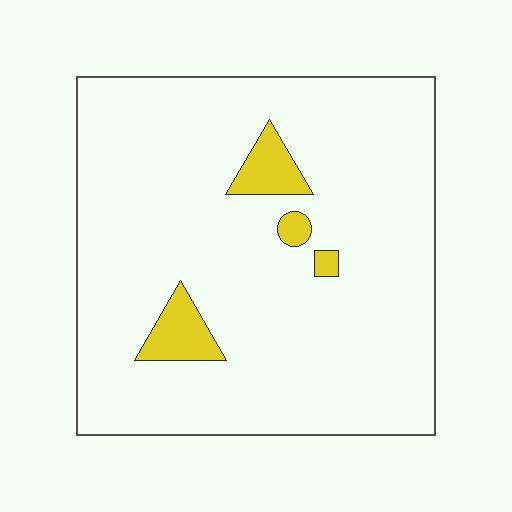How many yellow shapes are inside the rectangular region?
4.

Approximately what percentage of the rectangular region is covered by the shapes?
Approximately 5%.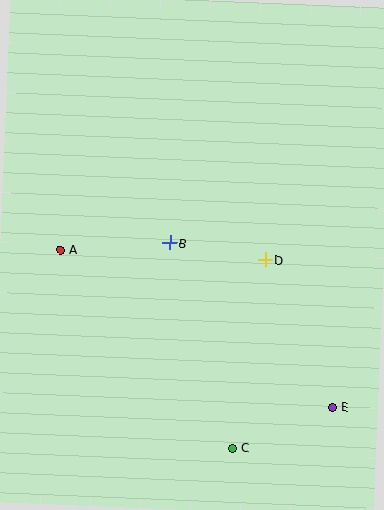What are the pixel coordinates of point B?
Point B is at (170, 243).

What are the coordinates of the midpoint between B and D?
The midpoint between B and D is at (218, 251).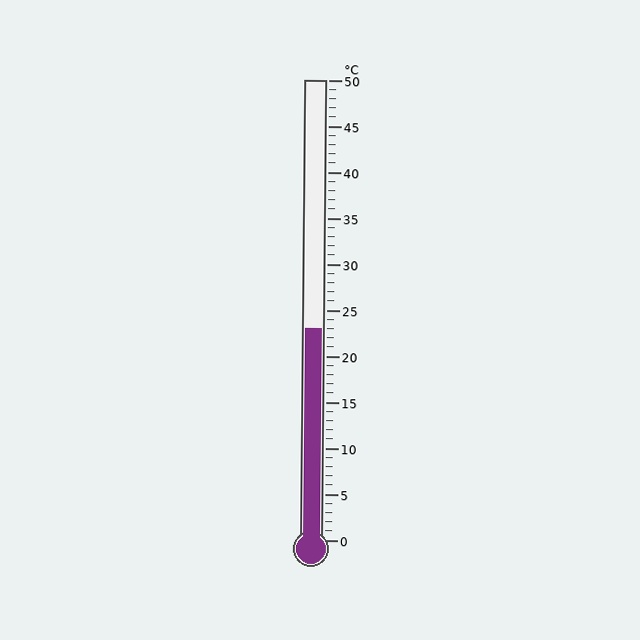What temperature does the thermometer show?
The thermometer shows approximately 23°C.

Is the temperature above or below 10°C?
The temperature is above 10°C.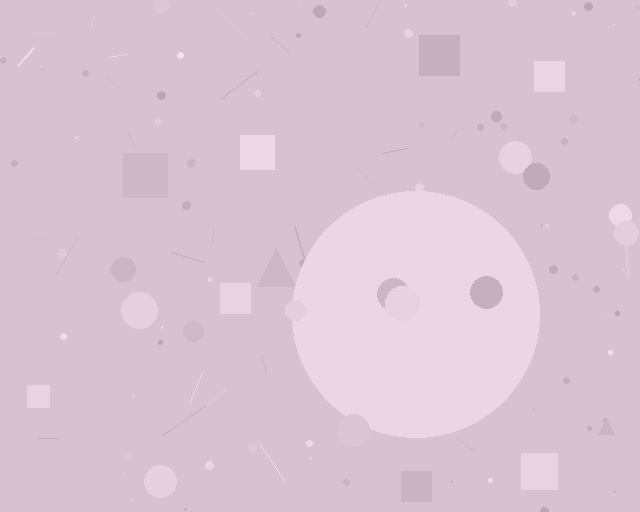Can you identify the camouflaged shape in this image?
The camouflaged shape is a circle.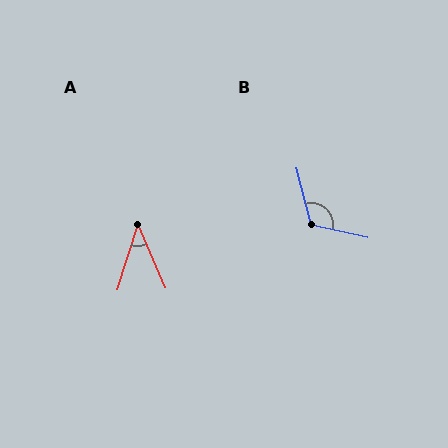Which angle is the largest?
B, at approximately 117 degrees.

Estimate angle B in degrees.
Approximately 117 degrees.